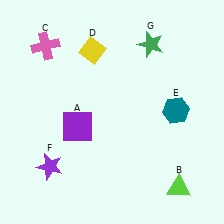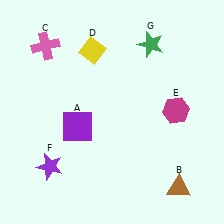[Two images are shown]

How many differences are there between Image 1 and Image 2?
There are 2 differences between the two images.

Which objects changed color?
B changed from lime to brown. E changed from teal to magenta.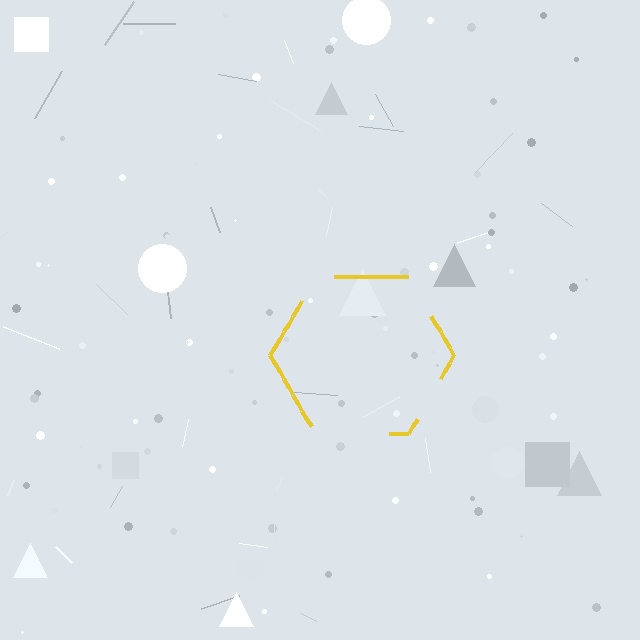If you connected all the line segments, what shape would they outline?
They would outline a hexagon.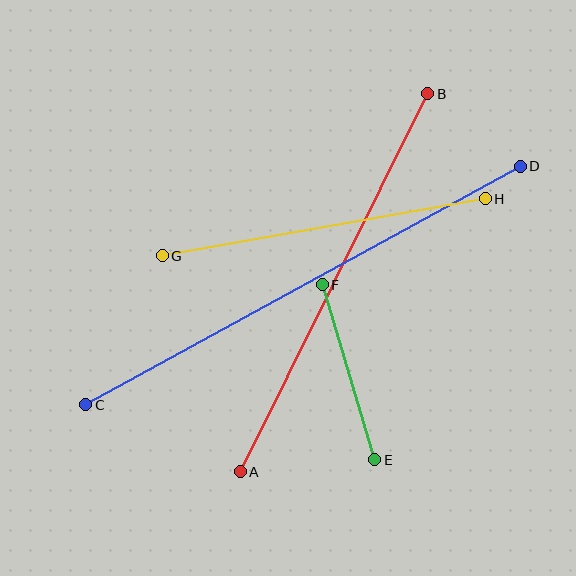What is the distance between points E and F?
The distance is approximately 182 pixels.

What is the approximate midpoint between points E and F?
The midpoint is at approximately (348, 372) pixels.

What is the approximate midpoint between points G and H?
The midpoint is at approximately (324, 227) pixels.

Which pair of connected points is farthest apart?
Points C and D are farthest apart.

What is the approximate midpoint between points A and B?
The midpoint is at approximately (334, 283) pixels.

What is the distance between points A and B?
The distance is approximately 422 pixels.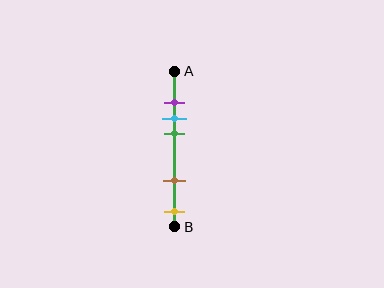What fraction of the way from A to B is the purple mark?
The purple mark is approximately 20% (0.2) of the way from A to B.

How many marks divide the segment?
There are 5 marks dividing the segment.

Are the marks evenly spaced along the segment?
No, the marks are not evenly spaced.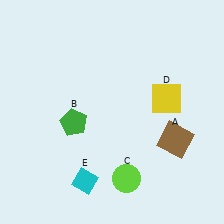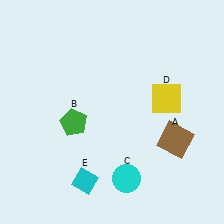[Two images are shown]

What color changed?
The circle (C) changed from lime in Image 1 to cyan in Image 2.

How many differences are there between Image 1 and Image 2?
There is 1 difference between the two images.